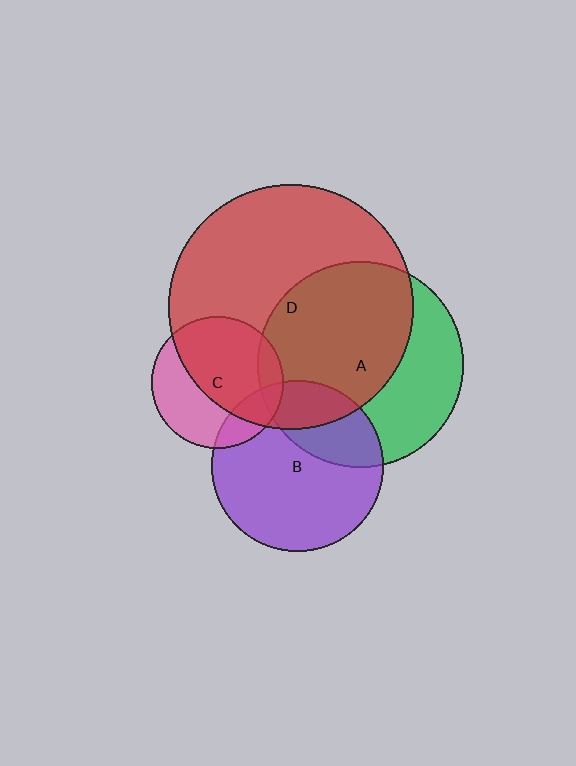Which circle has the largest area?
Circle D (red).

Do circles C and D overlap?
Yes.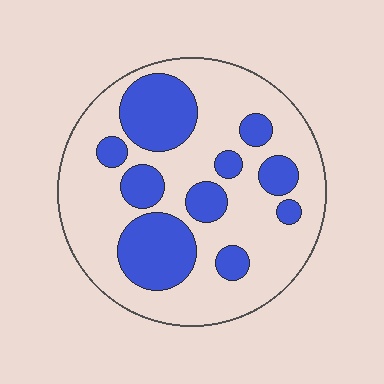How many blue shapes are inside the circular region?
10.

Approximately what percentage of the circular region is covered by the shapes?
Approximately 30%.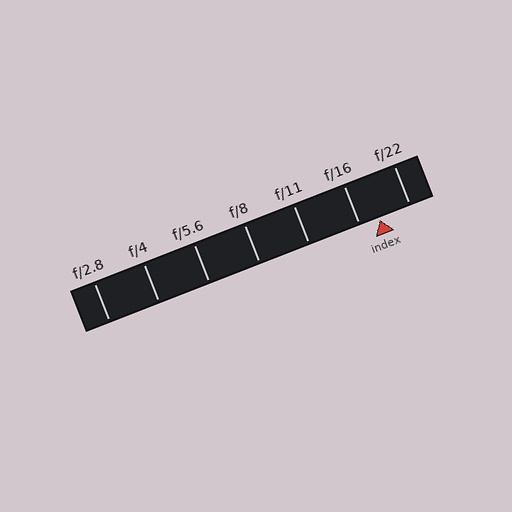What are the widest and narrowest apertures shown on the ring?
The widest aperture shown is f/2.8 and the narrowest is f/22.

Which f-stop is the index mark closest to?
The index mark is closest to f/16.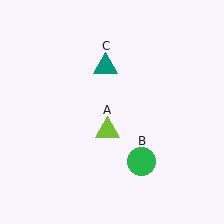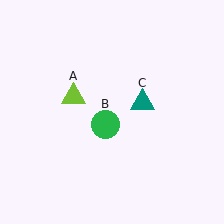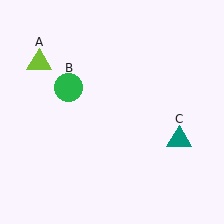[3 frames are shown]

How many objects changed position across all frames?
3 objects changed position: lime triangle (object A), green circle (object B), teal triangle (object C).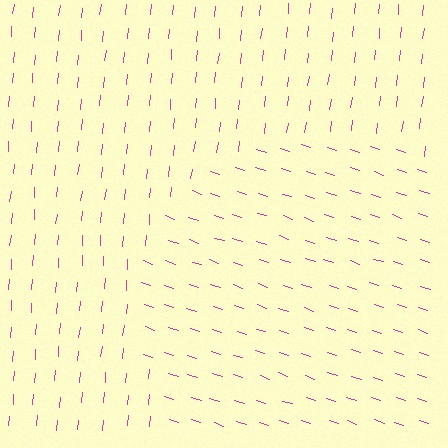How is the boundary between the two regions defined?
The boundary is defined purely by a change in line orientation (approximately 77 degrees difference). All lines are the same color and thickness.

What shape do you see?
I see a circle.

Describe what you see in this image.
The image is filled with small magenta line segments. A circle region in the image has lines oriented differently from the surrounding lines, creating a visible texture boundary.